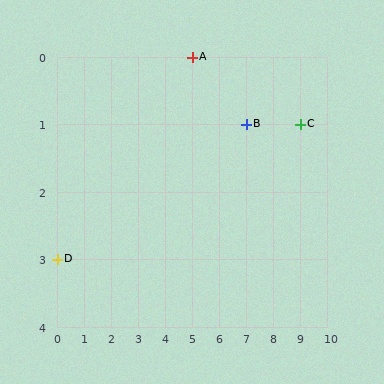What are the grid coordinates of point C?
Point C is at grid coordinates (9, 1).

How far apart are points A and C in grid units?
Points A and C are 4 columns and 1 row apart (about 4.1 grid units diagonally).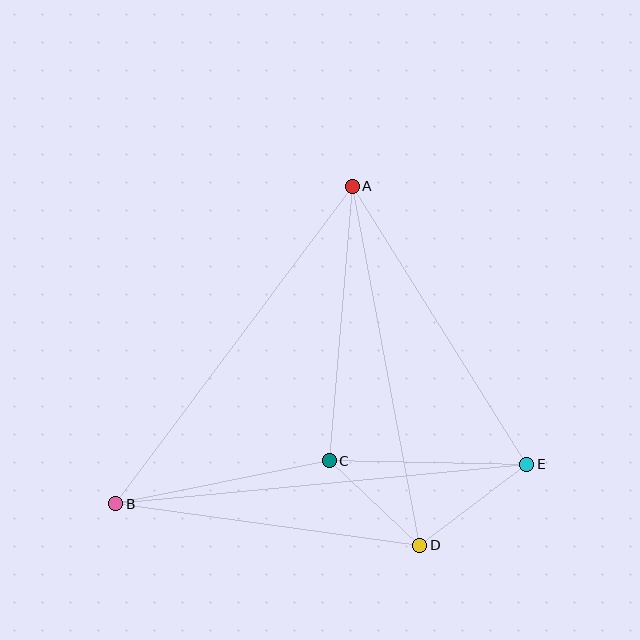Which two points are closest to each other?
Points C and D are closest to each other.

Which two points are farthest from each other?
Points B and E are farthest from each other.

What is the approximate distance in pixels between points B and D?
The distance between B and D is approximately 307 pixels.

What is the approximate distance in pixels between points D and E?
The distance between D and E is approximately 135 pixels.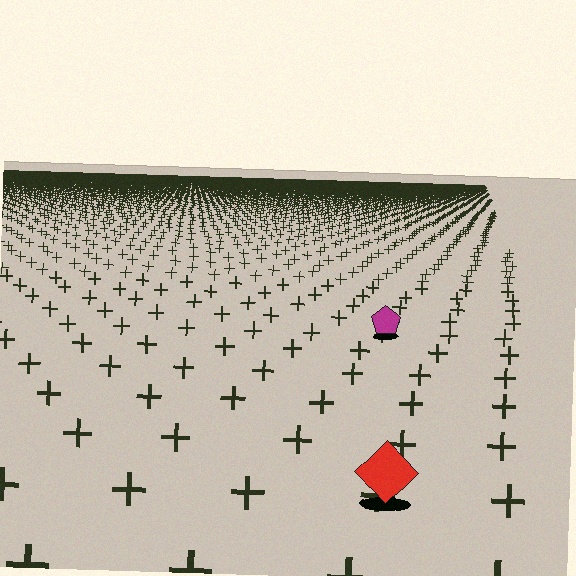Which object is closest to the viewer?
The red diamond is closest. The texture marks near it are larger and more spread out.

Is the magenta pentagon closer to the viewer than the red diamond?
No. The red diamond is closer — you can tell from the texture gradient: the ground texture is coarser near it.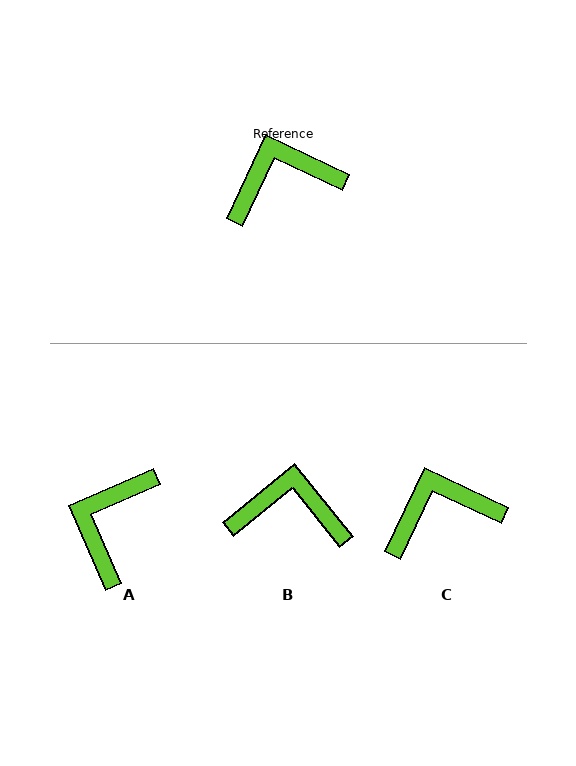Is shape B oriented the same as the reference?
No, it is off by about 26 degrees.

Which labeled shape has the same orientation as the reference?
C.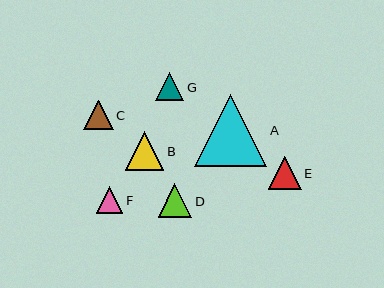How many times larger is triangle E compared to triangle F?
Triangle E is approximately 1.2 times the size of triangle F.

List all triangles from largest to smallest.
From largest to smallest: A, B, D, E, C, G, F.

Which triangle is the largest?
Triangle A is the largest with a size of approximately 72 pixels.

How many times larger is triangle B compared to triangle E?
Triangle B is approximately 1.2 times the size of triangle E.